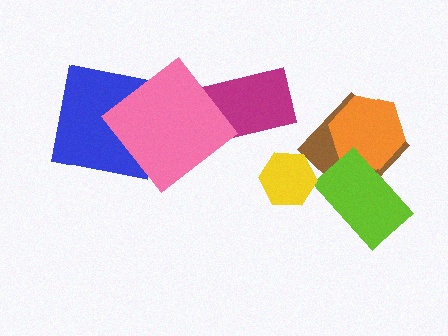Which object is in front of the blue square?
The pink diamond is in front of the blue square.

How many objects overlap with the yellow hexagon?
0 objects overlap with the yellow hexagon.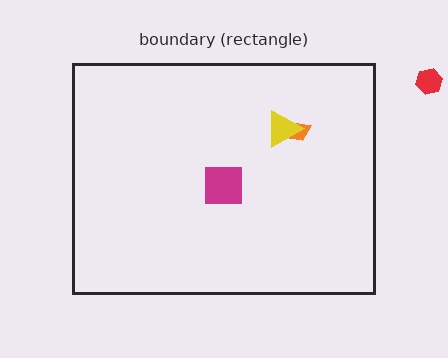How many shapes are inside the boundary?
3 inside, 1 outside.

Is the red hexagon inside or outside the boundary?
Outside.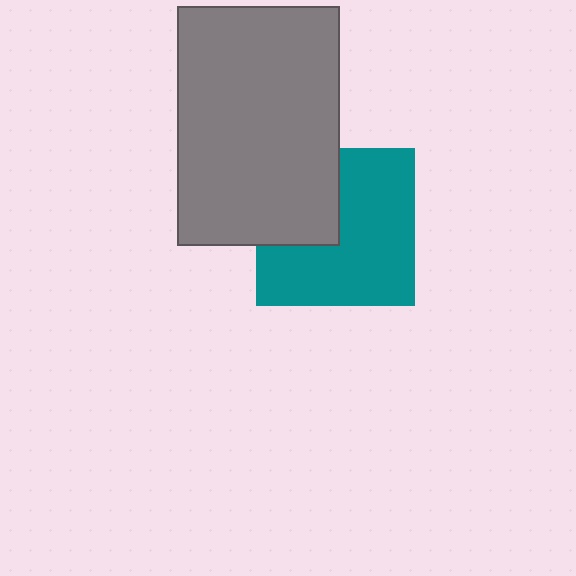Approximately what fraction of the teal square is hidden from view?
Roughly 33% of the teal square is hidden behind the gray rectangle.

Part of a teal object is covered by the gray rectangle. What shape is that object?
It is a square.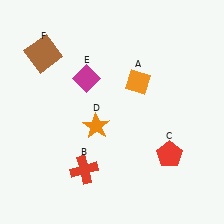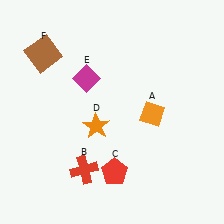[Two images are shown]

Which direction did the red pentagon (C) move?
The red pentagon (C) moved left.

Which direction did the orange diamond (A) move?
The orange diamond (A) moved down.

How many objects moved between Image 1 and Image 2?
2 objects moved between the two images.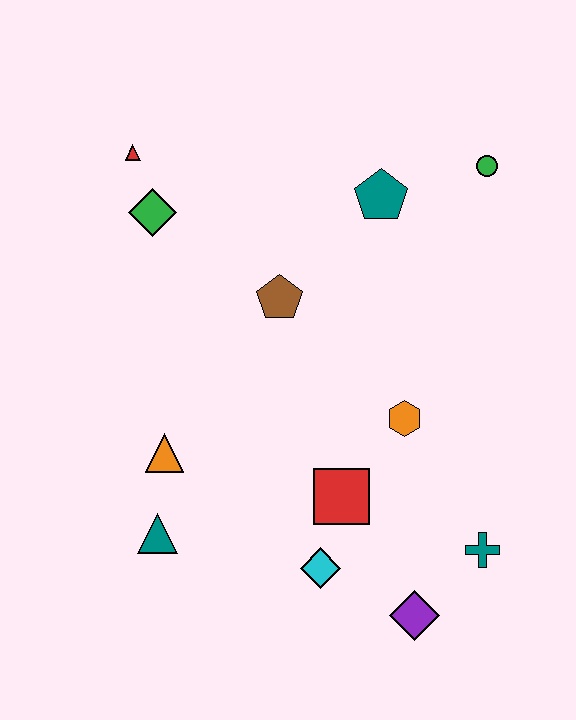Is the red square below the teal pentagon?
Yes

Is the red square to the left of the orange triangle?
No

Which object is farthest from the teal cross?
The red triangle is farthest from the teal cross.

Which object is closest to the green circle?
The teal pentagon is closest to the green circle.